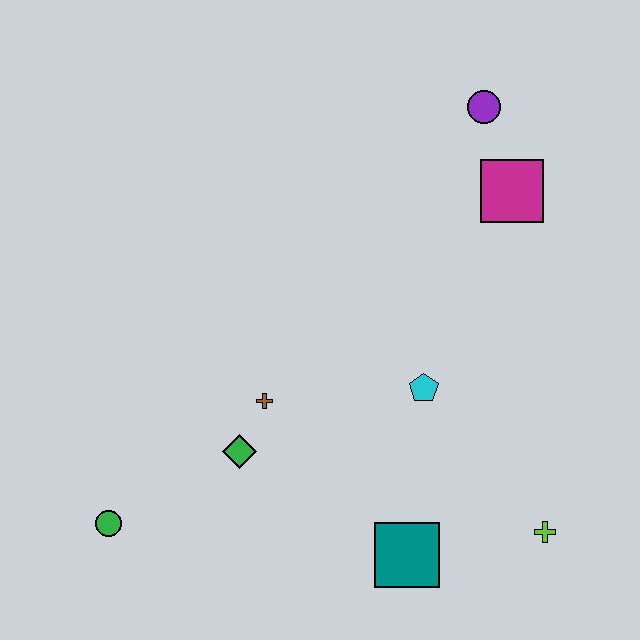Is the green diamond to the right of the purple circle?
No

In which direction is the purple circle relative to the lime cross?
The purple circle is above the lime cross.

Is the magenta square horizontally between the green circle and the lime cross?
Yes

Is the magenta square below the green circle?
No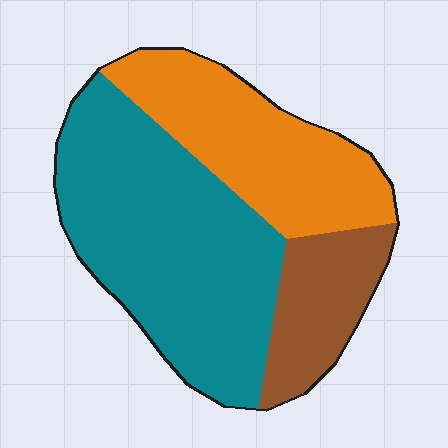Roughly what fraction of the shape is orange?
Orange covers 31% of the shape.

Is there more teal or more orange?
Teal.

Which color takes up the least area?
Brown, at roughly 15%.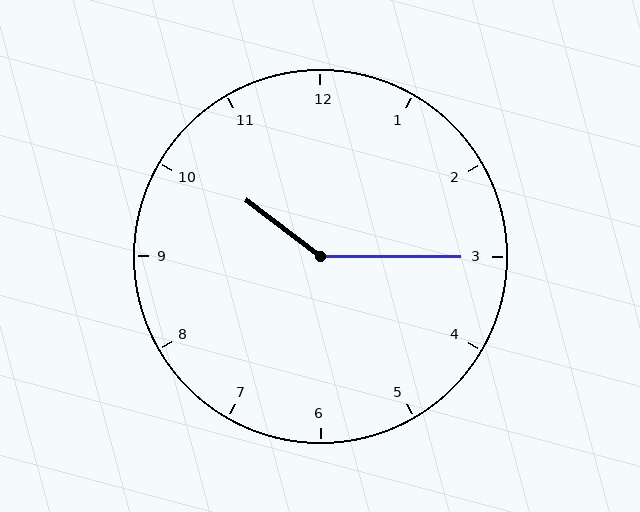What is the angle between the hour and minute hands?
Approximately 142 degrees.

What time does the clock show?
10:15.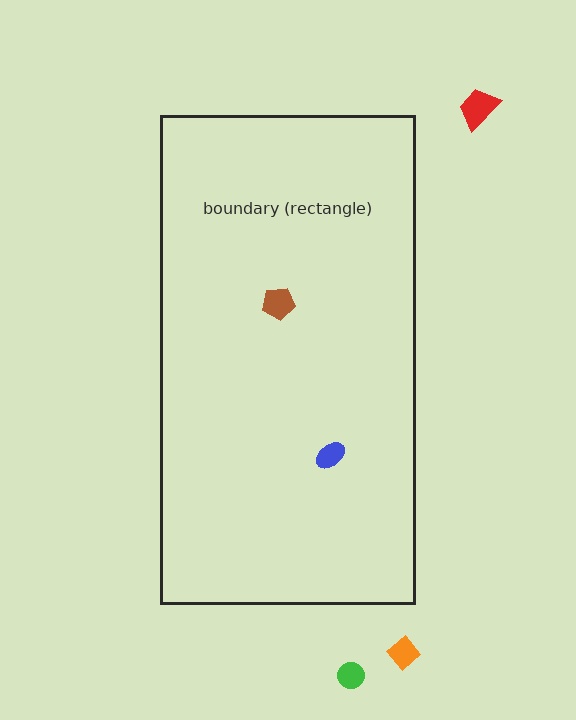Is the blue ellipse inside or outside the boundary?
Inside.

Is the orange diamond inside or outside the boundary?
Outside.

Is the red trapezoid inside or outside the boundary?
Outside.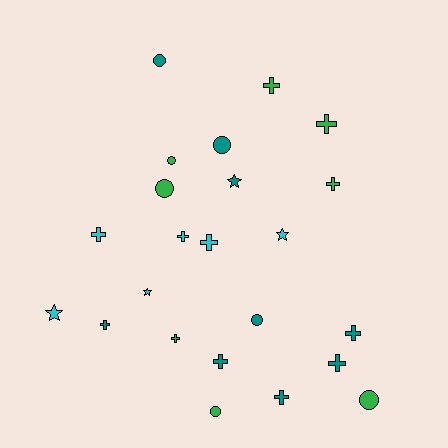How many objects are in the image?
There are 23 objects.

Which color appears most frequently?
Teal, with 9 objects.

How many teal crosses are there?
There are 5 teal crosses.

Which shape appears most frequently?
Cross, with 12 objects.